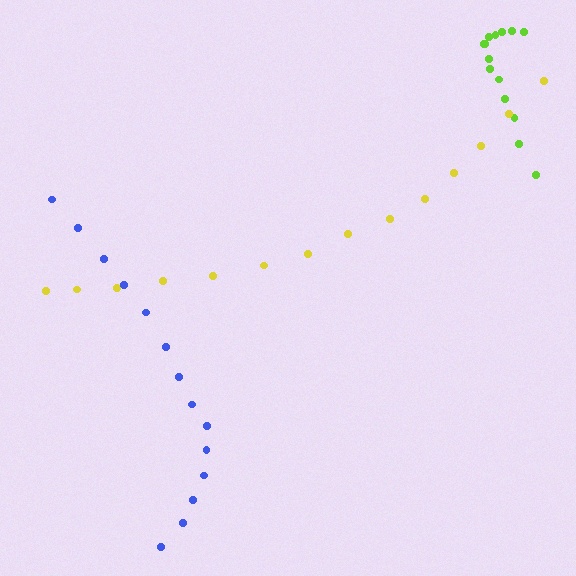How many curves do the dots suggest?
There are 3 distinct paths.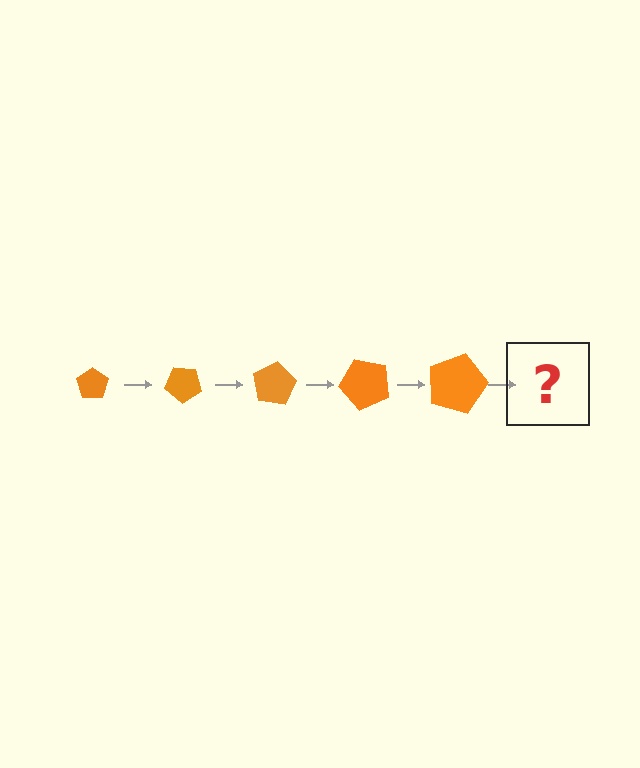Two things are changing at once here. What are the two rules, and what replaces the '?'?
The two rules are that the pentagon grows larger each step and it rotates 40 degrees each step. The '?' should be a pentagon, larger than the previous one and rotated 200 degrees from the start.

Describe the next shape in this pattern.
It should be a pentagon, larger than the previous one and rotated 200 degrees from the start.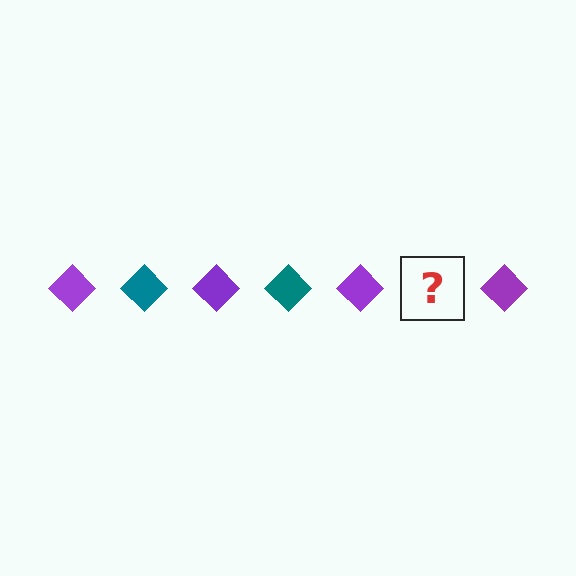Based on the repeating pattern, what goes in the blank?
The blank should be a teal diamond.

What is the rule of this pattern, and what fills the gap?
The rule is that the pattern cycles through purple, teal diamonds. The gap should be filled with a teal diamond.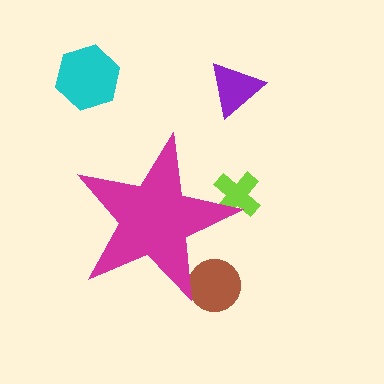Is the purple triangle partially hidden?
No, the purple triangle is fully visible.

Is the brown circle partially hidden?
Yes, the brown circle is partially hidden behind the magenta star.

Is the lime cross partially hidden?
Yes, the lime cross is partially hidden behind the magenta star.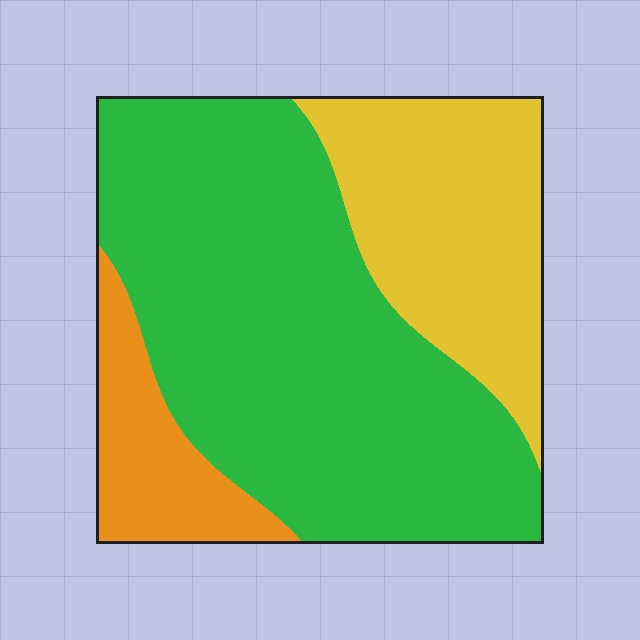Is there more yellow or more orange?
Yellow.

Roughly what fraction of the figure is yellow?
Yellow covers 27% of the figure.